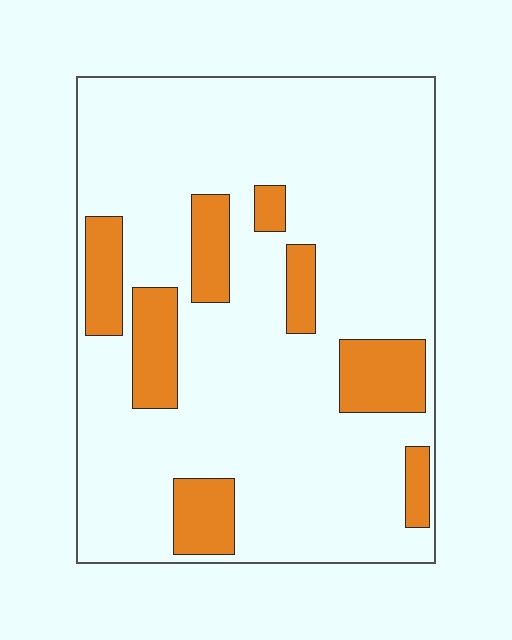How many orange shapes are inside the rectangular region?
8.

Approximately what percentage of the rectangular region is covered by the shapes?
Approximately 20%.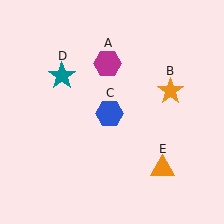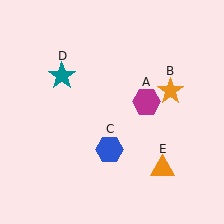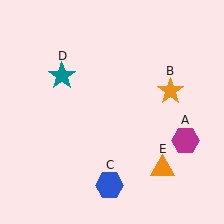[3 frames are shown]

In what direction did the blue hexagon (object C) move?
The blue hexagon (object C) moved down.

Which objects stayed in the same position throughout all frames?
Orange star (object B) and teal star (object D) and orange triangle (object E) remained stationary.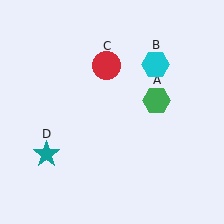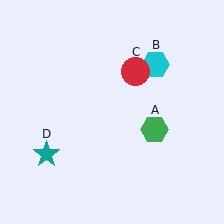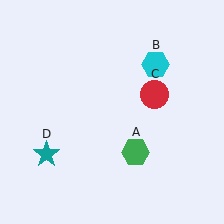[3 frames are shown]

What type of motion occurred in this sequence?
The green hexagon (object A), red circle (object C) rotated clockwise around the center of the scene.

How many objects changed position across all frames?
2 objects changed position: green hexagon (object A), red circle (object C).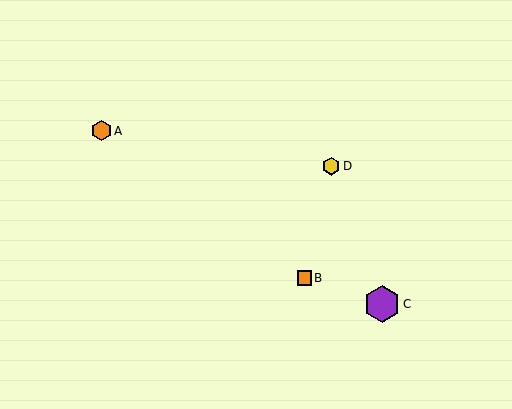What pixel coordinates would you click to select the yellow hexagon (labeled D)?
Click at (331, 166) to select the yellow hexagon D.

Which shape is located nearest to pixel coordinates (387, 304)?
The purple hexagon (labeled C) at (382, 304) is nearest to that location.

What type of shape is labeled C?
Shape C is a purple hexagon.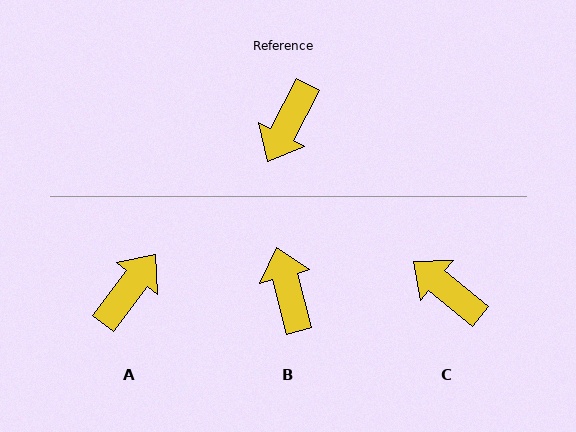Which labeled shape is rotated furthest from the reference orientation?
A, about 171 degrees away.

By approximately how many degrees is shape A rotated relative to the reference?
Approximately 171 degrees counter-clockwise.